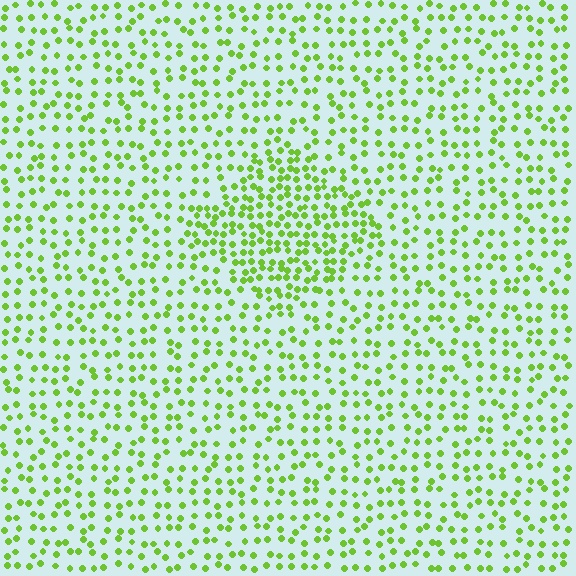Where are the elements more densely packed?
The elements are more densely packed inside the diamond boundary.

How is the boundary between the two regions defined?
The boundary is defined by a change in element density (approximately 1.8x ratio). All elements are the same color, size, and shape.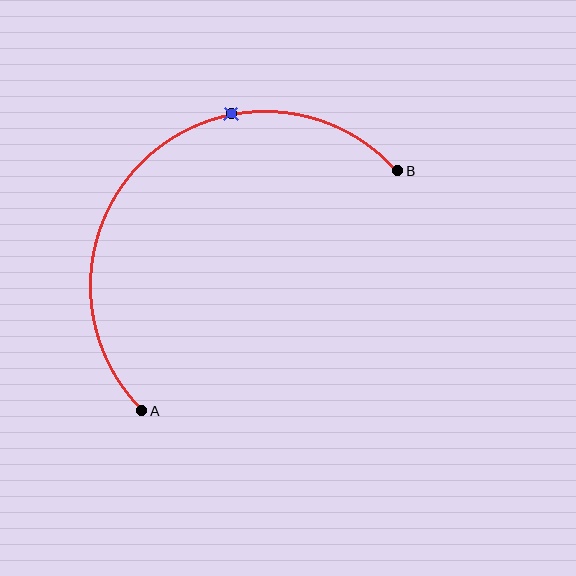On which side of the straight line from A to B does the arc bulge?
The arc bulges above and to the left of the straight line connecting A and B.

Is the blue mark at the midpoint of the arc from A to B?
No. The blue mark lies on the arc but is closer to endpoint B. The arc midpoint would be at the point on the curve equidistant along the arc from both A and B.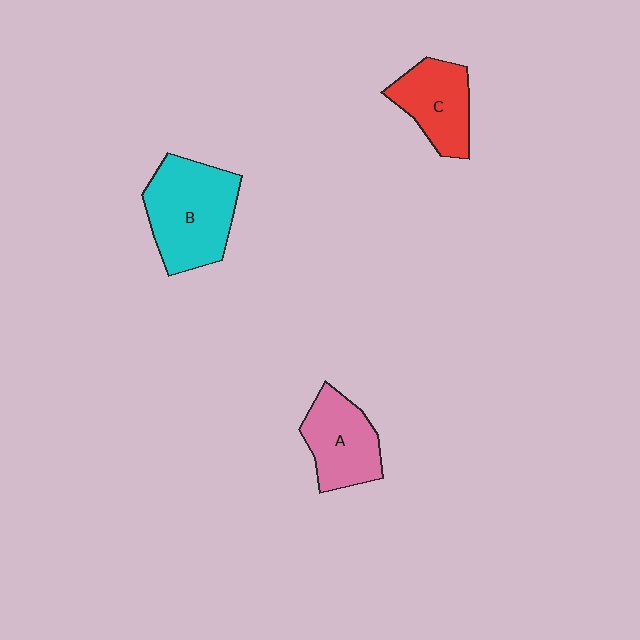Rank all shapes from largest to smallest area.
From largest to smallest: B (cyan), A (pink), C (red).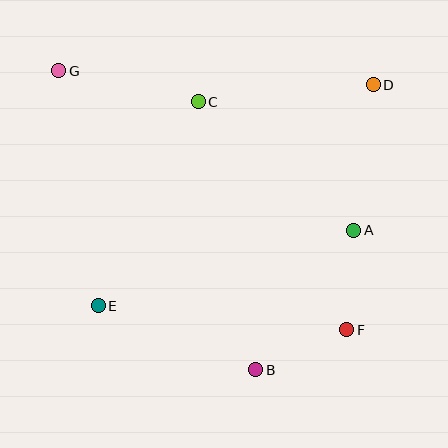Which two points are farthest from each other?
Points F and G are farthest from each other.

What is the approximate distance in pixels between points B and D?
The distance between B and D is approximately 309 pixels.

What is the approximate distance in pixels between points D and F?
The distance between D and F is approximately 247 pixels.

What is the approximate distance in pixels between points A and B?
The distance between A and B is approximately 170 pixels.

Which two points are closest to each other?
Points B and F are closest to each other.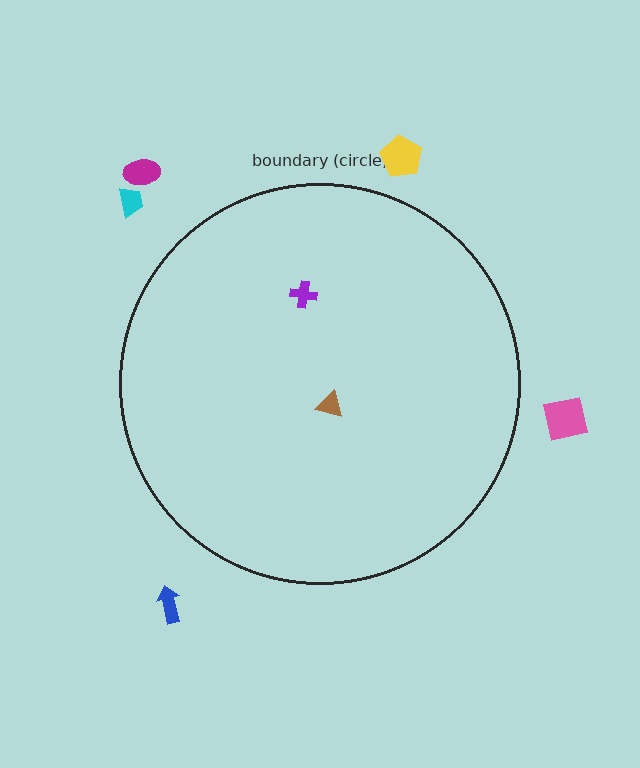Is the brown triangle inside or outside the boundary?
Inside.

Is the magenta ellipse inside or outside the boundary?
Outside.